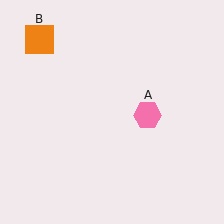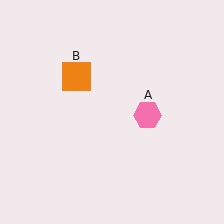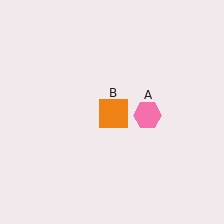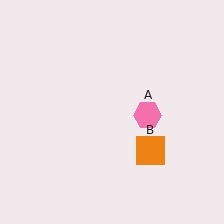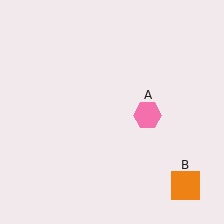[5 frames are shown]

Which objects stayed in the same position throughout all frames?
Pink hexagon (object A) remained stationary.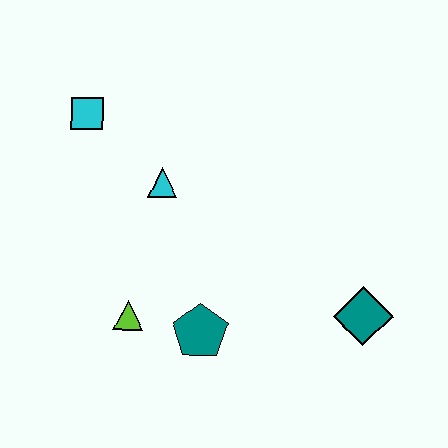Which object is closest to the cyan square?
The cyan triangle is closest to the cyan square.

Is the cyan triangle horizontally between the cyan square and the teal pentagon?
Yes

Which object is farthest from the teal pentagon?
The cyan square is farthest from the teal pentagon.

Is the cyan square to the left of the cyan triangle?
Yes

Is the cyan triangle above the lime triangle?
Yes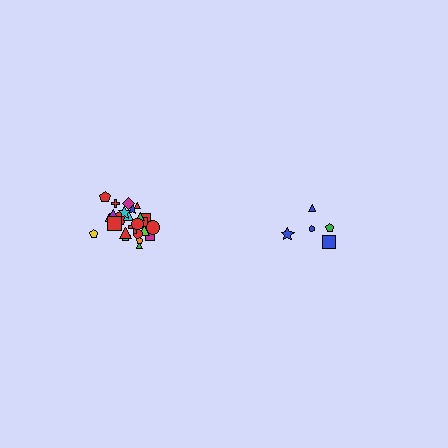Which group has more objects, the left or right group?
The left group.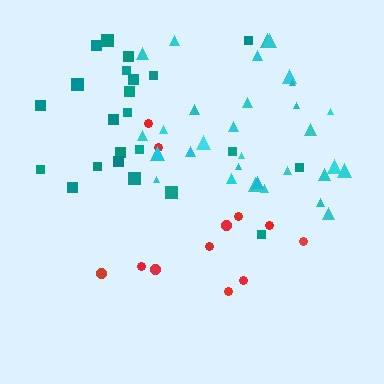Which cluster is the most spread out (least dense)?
Red.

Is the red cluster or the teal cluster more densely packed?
Teal.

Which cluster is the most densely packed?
Cyan.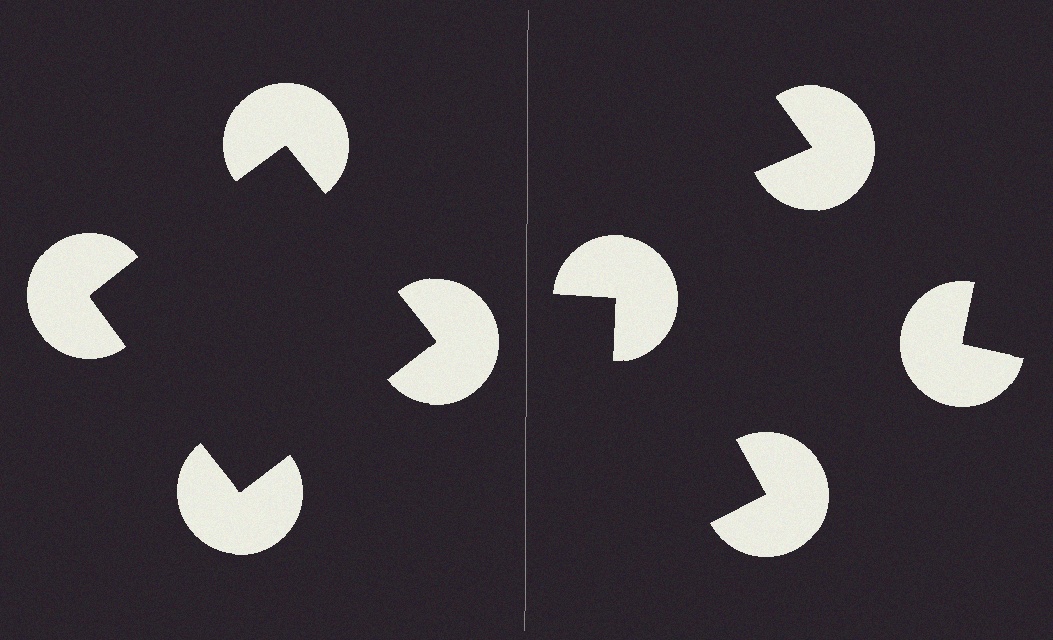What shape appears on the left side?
An illusory square.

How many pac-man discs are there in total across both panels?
8 — 4 on each side.